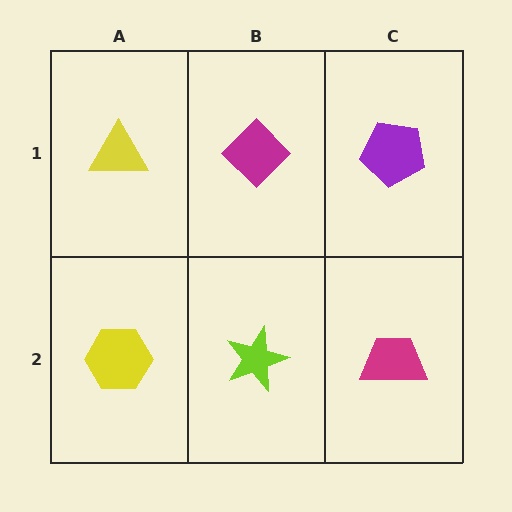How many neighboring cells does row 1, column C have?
2.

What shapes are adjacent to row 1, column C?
A magenta trapezoid (row 2, column C), a magenta diamond (row 1, column B).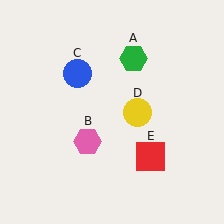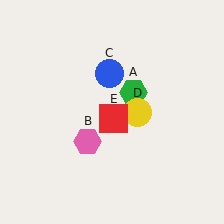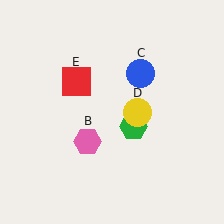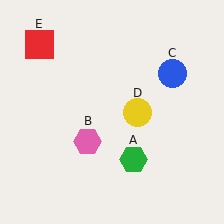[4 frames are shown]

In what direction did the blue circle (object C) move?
The blue circle (object C) moved right.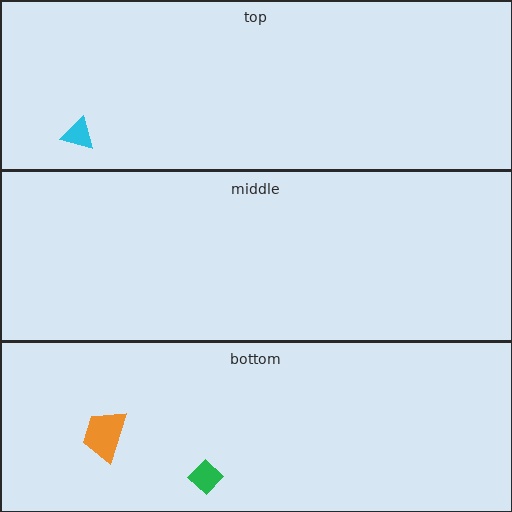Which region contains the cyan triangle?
The top region.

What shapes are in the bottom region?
The orange trapezoid, the green diamond.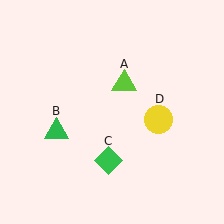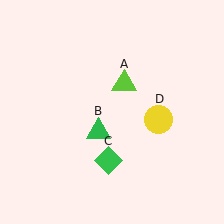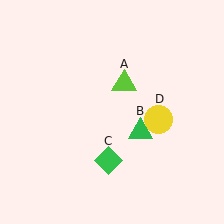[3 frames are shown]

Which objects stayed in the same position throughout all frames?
Lime triangle (object A) and green diamond (object C) and yellow circle (object D) remained stationary.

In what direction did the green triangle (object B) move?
The green triangle (object B) moved right.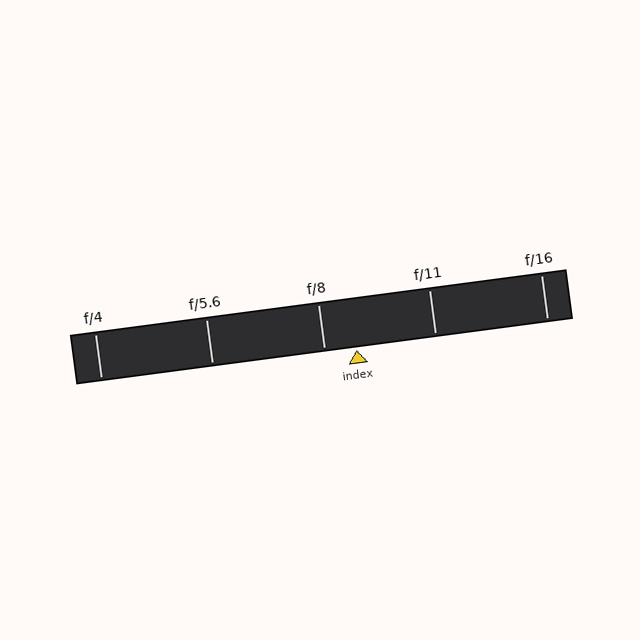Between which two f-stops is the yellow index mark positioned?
The index mark is between f/8 and f/11.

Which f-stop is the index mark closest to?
The index mark is closest to f/8.